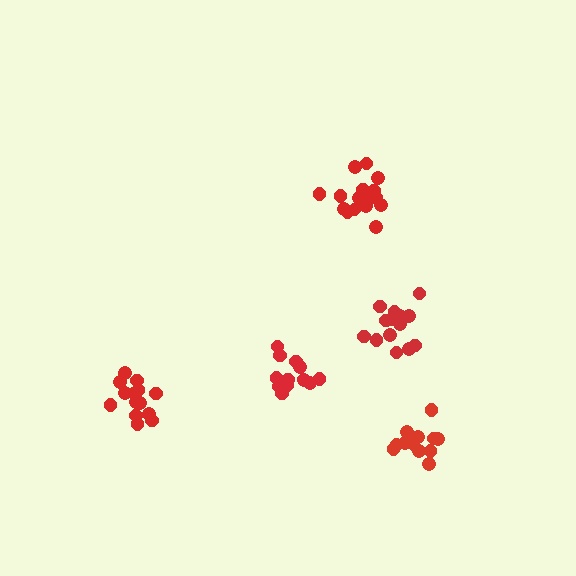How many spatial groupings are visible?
There are 5 spatial groupings.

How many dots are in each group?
Group 1: 12 dots, Group 2: 14 dots, Group 3: 15 dots, Group 4: 16 dots, Group 5: 13 dots (70 total).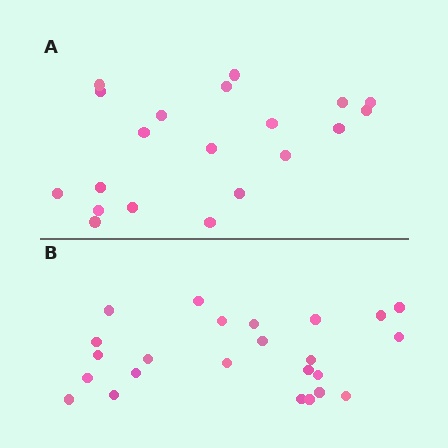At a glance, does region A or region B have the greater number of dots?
Region B (the bottom region) has more dots.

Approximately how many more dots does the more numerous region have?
Region B has about 4 more dots than region A.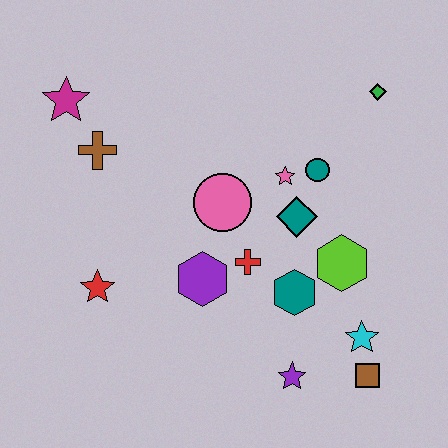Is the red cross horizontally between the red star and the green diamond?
Yes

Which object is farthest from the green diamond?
The red star is farthest from the green diamond.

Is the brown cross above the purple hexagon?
Yes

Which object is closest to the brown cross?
The magenta star is closest to the brown cross.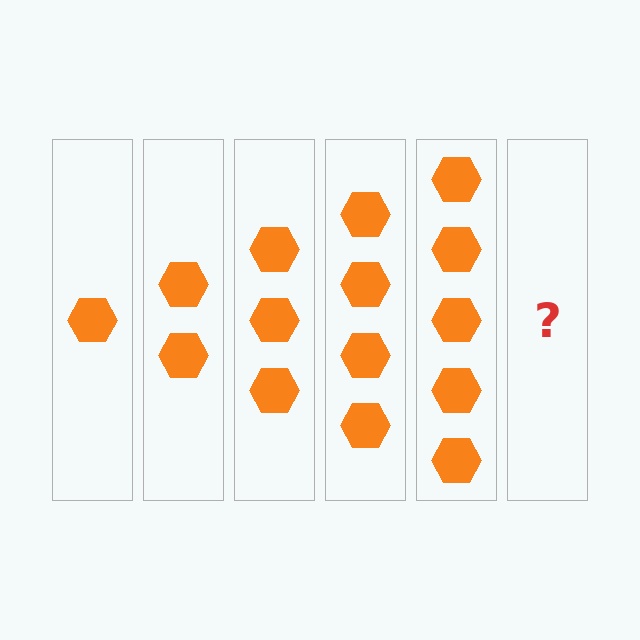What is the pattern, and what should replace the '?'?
The pattern is that each step adds one more hexagon. The '?' should be 6 hexagons.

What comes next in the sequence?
The next element should be 6 hexagons.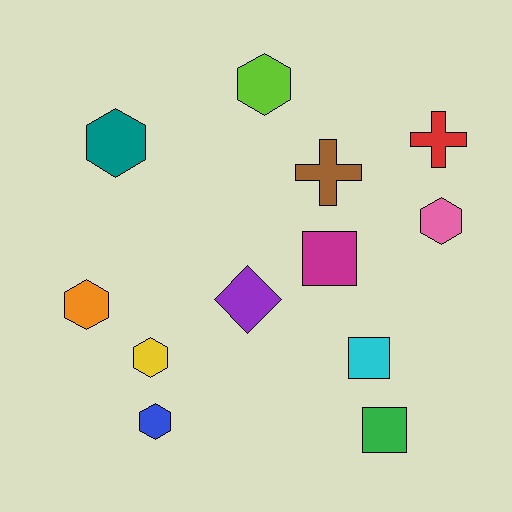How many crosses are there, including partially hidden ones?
There are 2 crosses.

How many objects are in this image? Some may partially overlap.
There are 12 objects.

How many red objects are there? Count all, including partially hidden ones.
There is 1 red object.